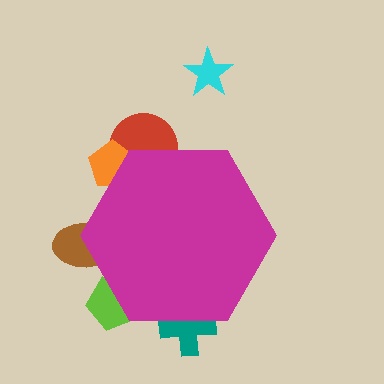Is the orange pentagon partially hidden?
Yes, the orange pentagon is partially hidden behind the magenta hexagon.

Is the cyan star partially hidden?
No, the cyan star is fully visible.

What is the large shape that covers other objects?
A magenta hexagon.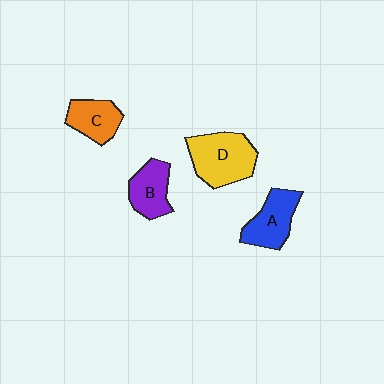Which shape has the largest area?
Shape D (yellow).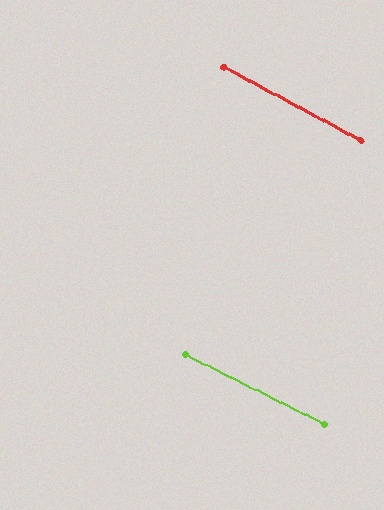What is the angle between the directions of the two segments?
Approximately 2 degrees.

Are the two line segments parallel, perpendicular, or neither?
Parallel — their directions differ by only 1.8°.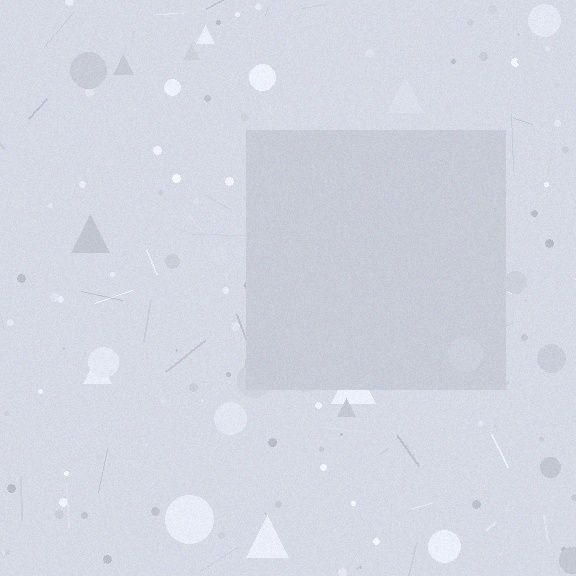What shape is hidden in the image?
A square is hidden in the image.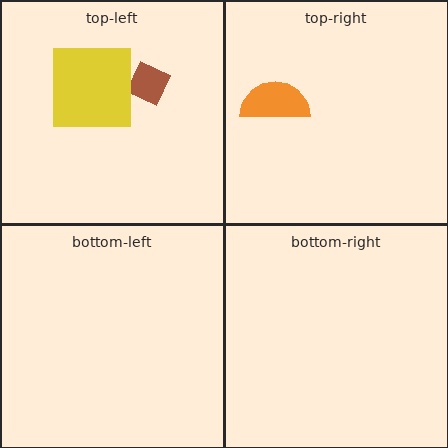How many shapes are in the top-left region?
2.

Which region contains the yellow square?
The top-left region.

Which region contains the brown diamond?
The top-left region.